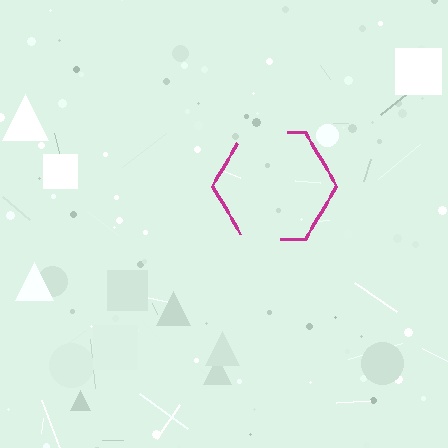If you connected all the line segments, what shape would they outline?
They would outline a hexagon.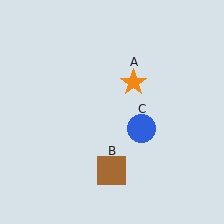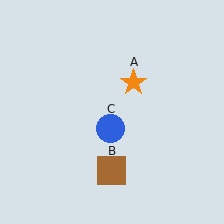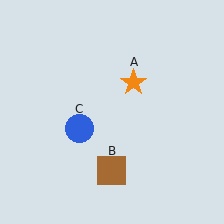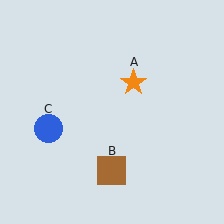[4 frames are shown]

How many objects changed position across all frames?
1 object changed position: blue circle (object C).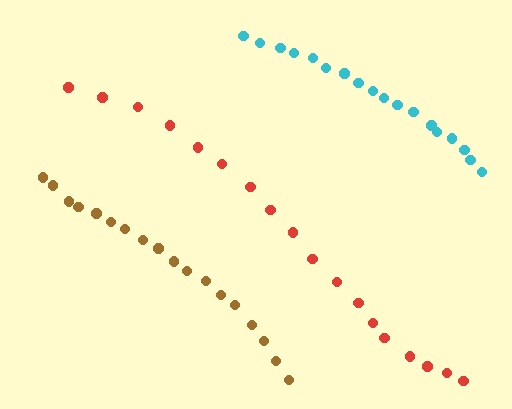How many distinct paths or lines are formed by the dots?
There are 3 distinct paths.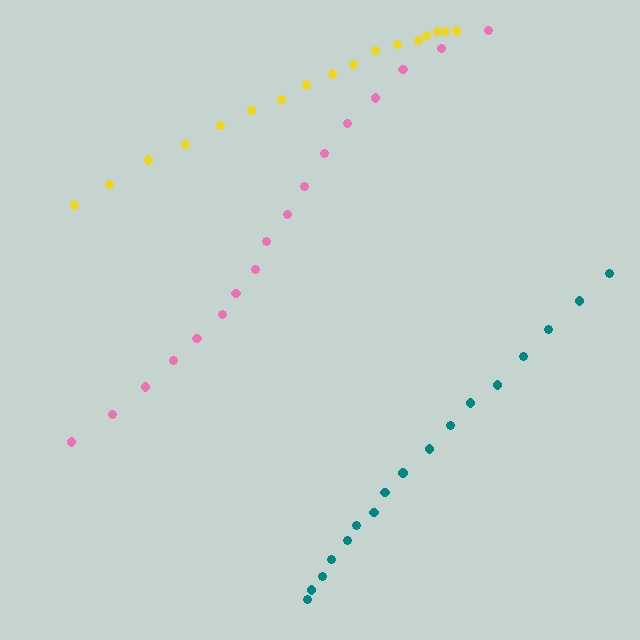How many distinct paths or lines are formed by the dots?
There are 3 distinct paths.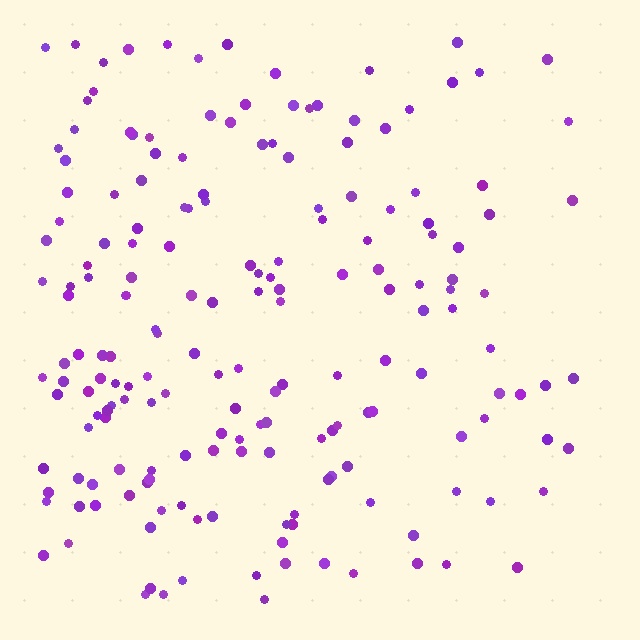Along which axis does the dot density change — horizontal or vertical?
Horizontal.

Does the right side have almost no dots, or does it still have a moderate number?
Still a moderate number, just noticeably fewer than the left.